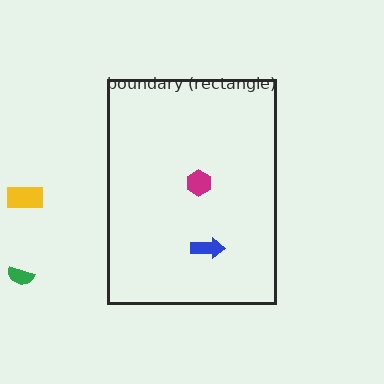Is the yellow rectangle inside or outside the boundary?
Outside.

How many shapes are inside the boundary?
2 inside, 2 outside.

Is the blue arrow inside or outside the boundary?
Inside.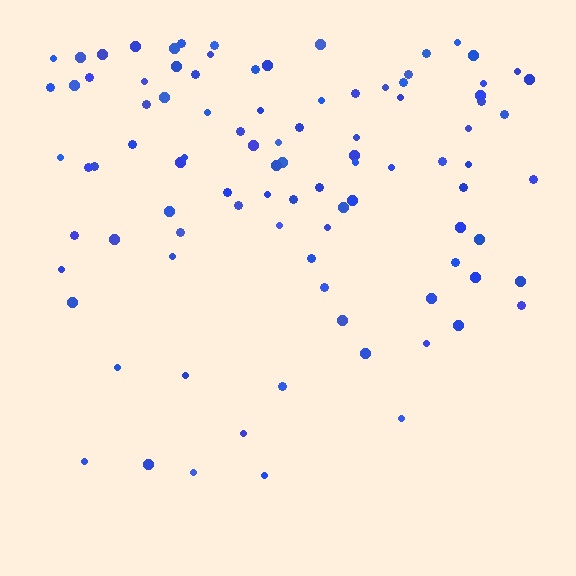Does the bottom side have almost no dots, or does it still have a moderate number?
Still a moderate number, just noticeably fewer than the top.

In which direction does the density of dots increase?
From bottom to top, with the top side densest.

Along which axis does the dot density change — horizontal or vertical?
Vertical.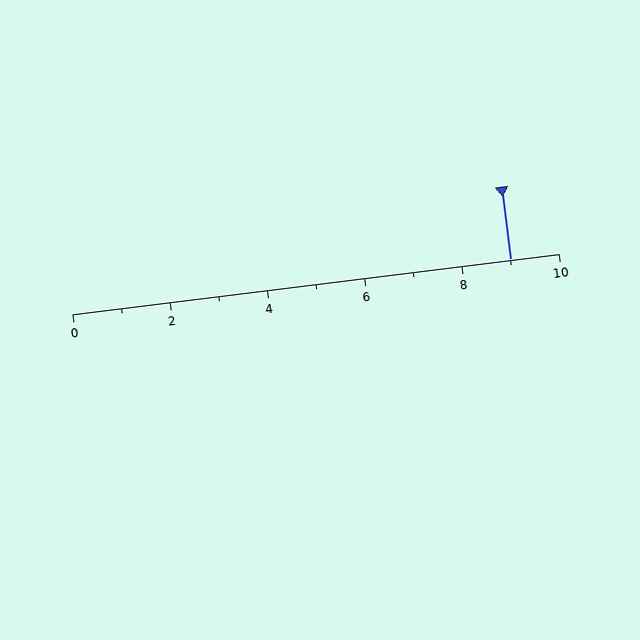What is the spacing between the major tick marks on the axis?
The major ticks are spaced 2 apart.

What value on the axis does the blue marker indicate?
The marker indicates approximately 9.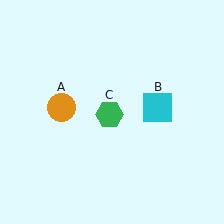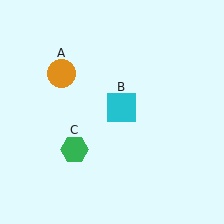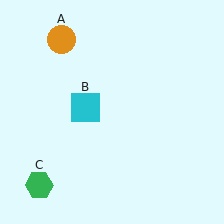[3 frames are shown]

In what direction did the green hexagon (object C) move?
The green hexagon (object C) moved down and to the left.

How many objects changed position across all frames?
3 objects changed position: orange circle (object A), cyan square (object B), green hexagon (object C).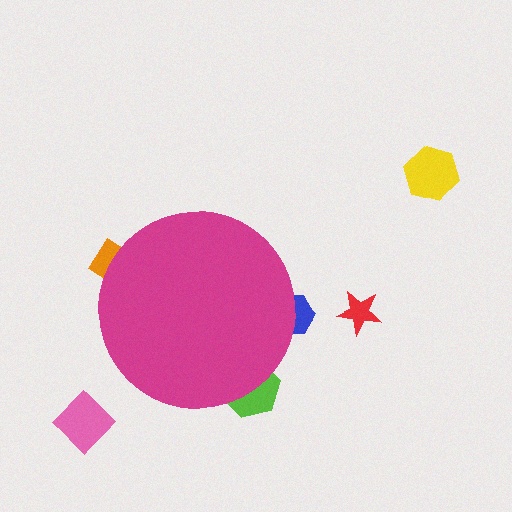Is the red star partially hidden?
No, the red star is fully visible.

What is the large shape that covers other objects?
A magenta circle.